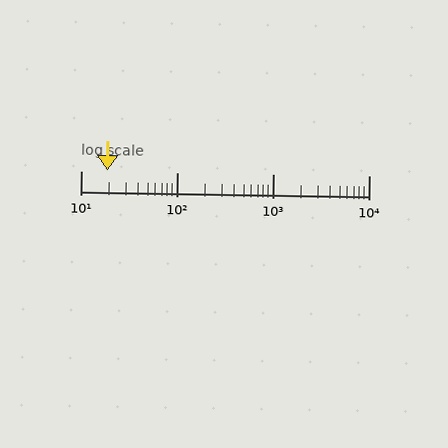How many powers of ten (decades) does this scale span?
The scale spans 3 decades, from 10 to 10000.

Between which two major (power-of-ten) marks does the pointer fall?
The pointer is between 10 and 100.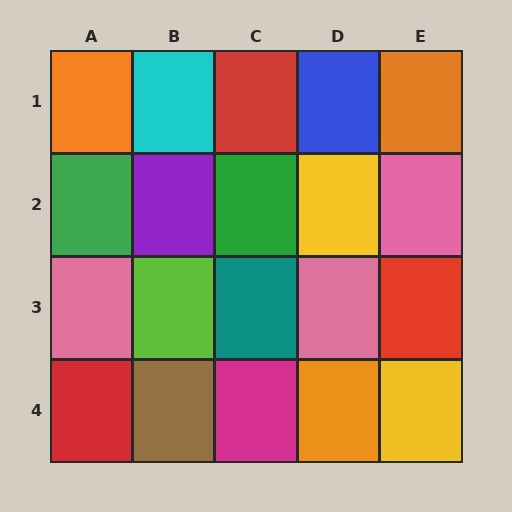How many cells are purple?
1 cell is purple.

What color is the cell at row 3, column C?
Teal.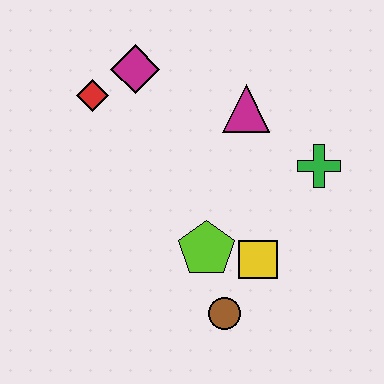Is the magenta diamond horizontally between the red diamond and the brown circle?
Yes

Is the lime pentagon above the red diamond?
No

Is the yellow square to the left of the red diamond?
No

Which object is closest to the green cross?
The magenta triangle is closest to the green cross.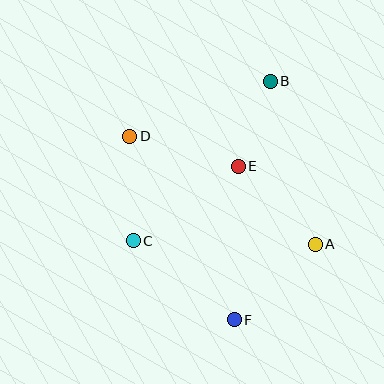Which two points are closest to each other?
Points B and E are closest to each other.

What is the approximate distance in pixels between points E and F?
The distance between E and F is approximately 154 pixels.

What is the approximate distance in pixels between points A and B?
The distance between A and B is approximately 169 pixels.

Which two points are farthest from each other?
Points B and F are farthest from each other.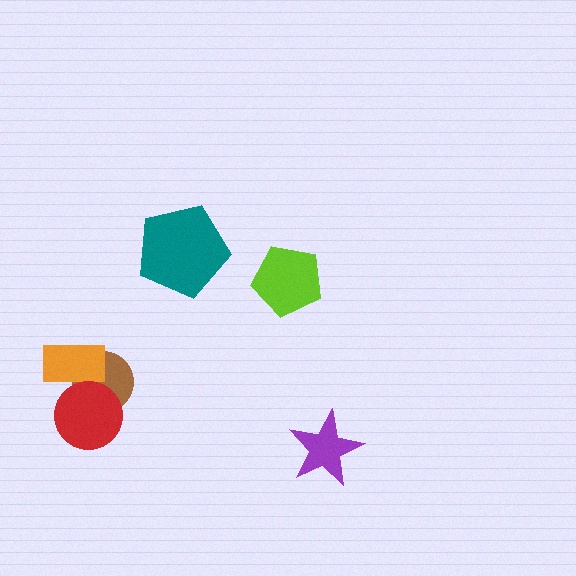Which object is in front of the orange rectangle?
The red circle is in front of the orange rectangle.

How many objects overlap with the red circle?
2 objects overlap with the red circle.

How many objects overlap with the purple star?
0 objects overlap with the purple star.